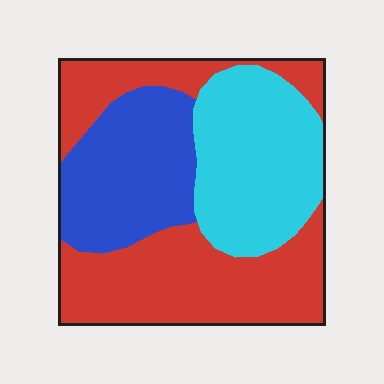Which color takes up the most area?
Red, at roughly 45%.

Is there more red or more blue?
Red.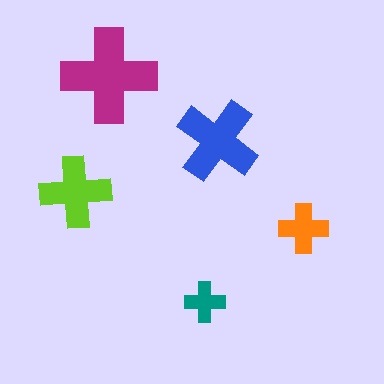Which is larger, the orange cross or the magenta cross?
The magenta one.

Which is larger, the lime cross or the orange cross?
The lime one.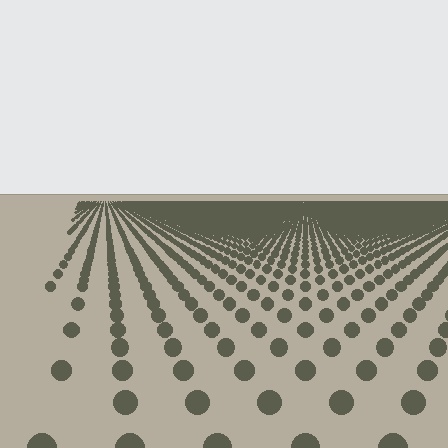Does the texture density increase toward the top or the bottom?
Density increases toward the top.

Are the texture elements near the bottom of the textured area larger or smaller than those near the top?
Larger. Near the bottom, elements are closer to the viewer and appear at a bigger on-screen size.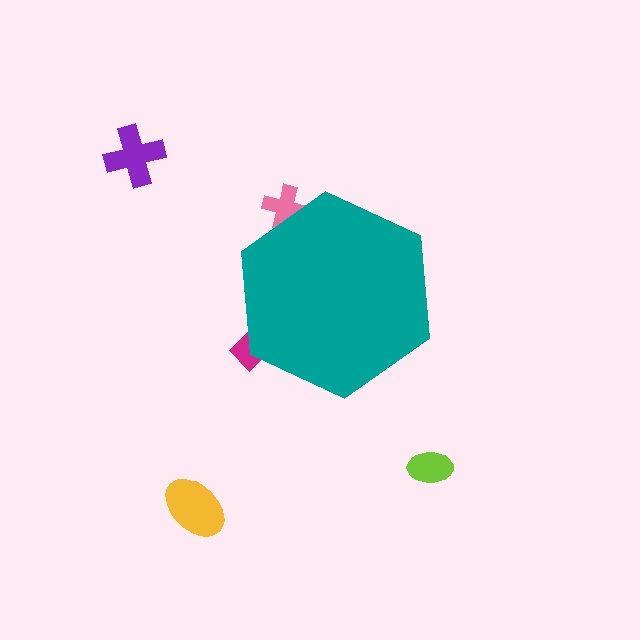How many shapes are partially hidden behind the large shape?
2 shapes are partially hidden.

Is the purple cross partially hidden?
No, the purple cross is fully visible.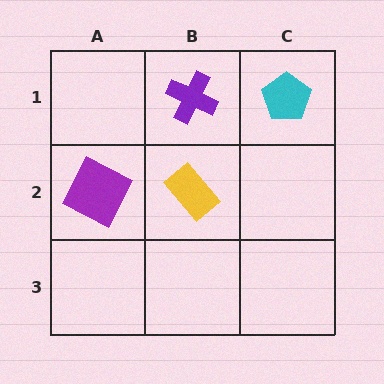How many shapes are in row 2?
2 shapes.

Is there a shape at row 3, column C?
No, that cell is empty.